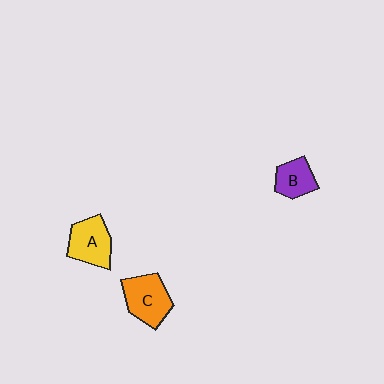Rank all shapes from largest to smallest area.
From largest to smallest: C (orange), A (yellow), B (purple).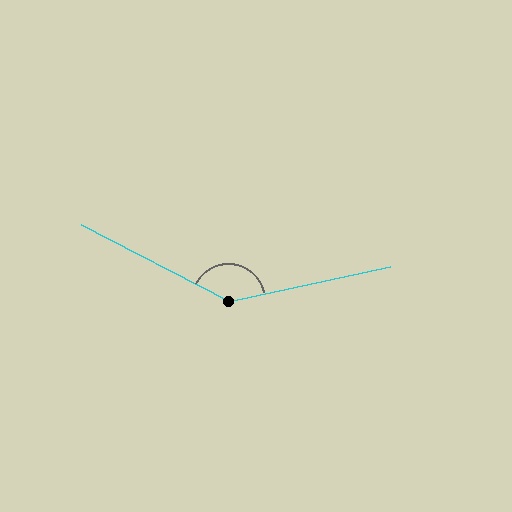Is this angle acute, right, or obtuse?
It is obtuse.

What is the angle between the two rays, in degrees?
Approximately 141 degrees.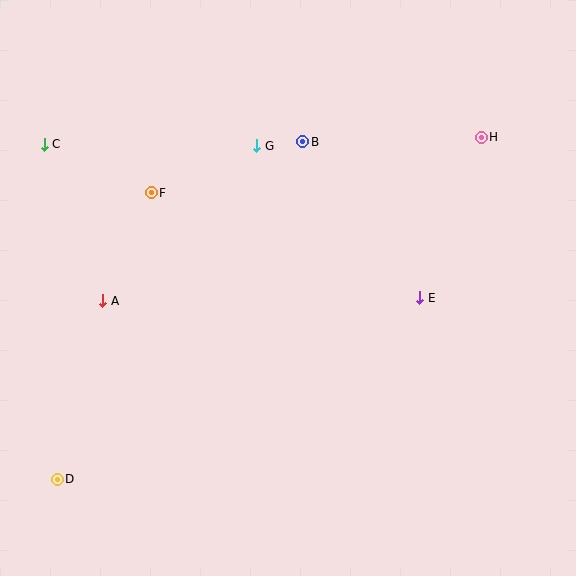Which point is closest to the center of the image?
Point E at (420, 298) is closest to the center.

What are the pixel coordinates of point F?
Point F is at (151, 193).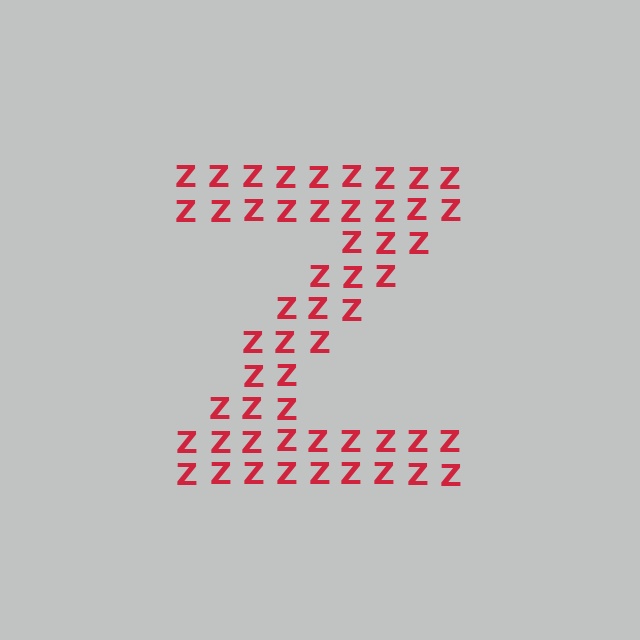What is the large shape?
The large shape is the letter Z.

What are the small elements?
The small elements are letter Z's.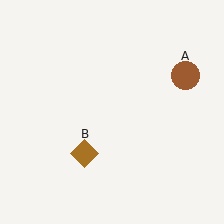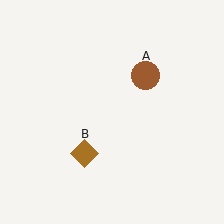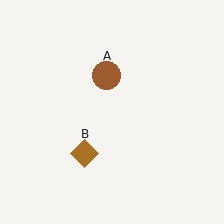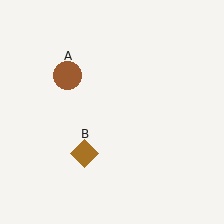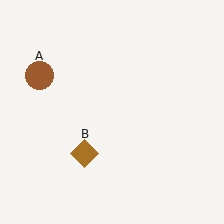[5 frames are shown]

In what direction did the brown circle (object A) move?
The brown circle (object A) moved left.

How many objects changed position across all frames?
1 object changed position: brown circle (object A).